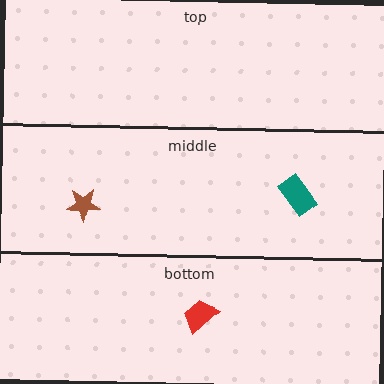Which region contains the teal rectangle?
The middle region.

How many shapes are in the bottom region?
1.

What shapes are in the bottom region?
The red trapezoid.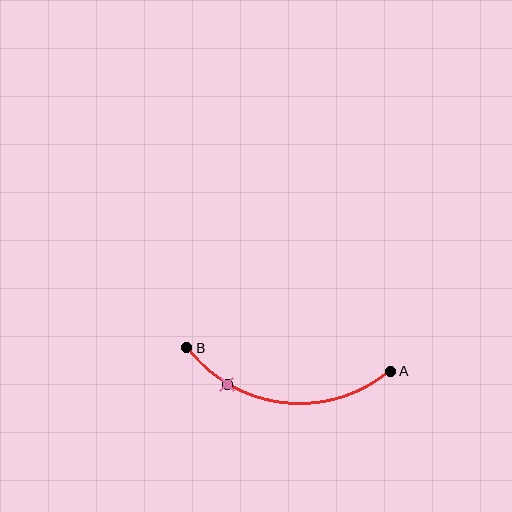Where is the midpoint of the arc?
The arc midpoint is the point on the curve farthest from the straight line joining A and B. It sits below that line.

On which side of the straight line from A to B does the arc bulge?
The arc bulges below the straight line connecting A and B.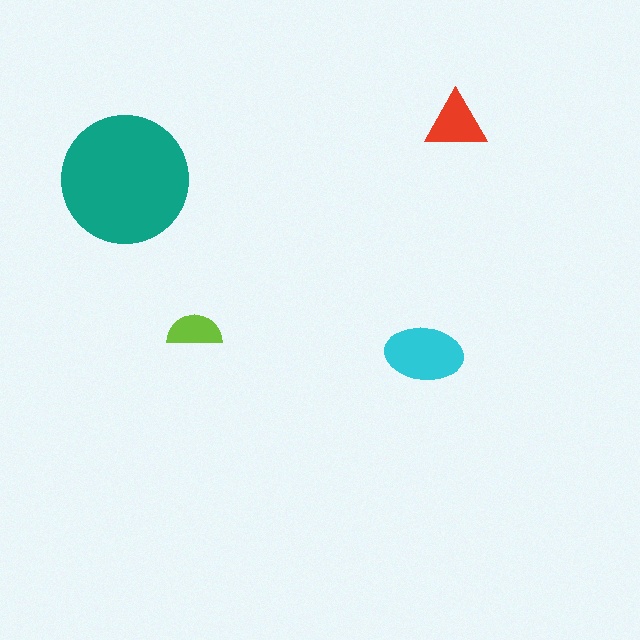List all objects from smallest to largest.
The lime semicircle, the red triangle, the cyan ellipse, the teal circle.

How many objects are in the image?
There are 4 objects in the image.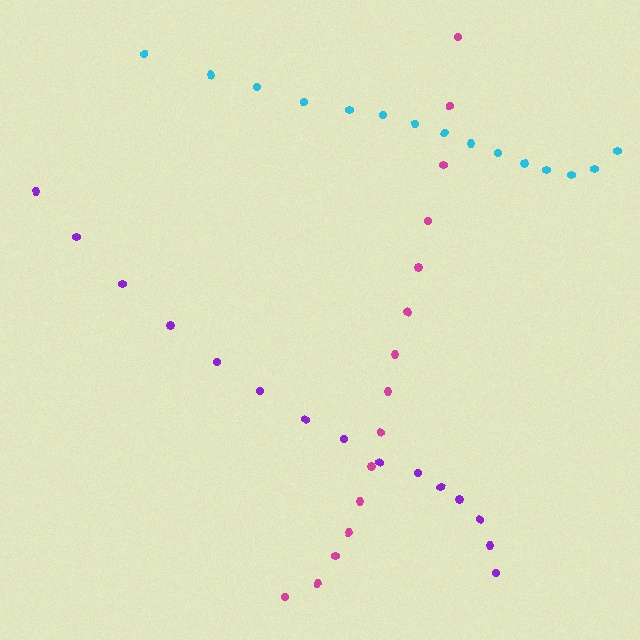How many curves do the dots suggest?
There are 3 distinct paths.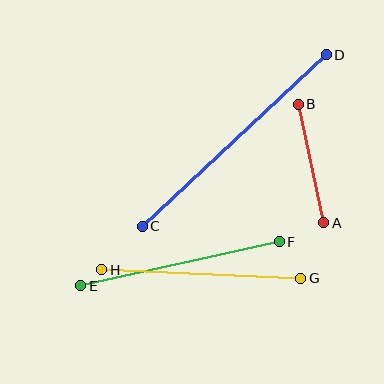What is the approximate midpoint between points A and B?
The midpoint is at approximately (311, 164) pixels.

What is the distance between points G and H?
The distance is approximately 199 pixels.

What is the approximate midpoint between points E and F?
The midpoint is at approximately (180, 264) pixels.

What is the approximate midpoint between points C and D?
The midpoint is at approximately (234, 141) pixels.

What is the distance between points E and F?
The distance is approximately 203 pixels.